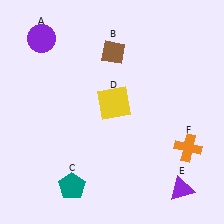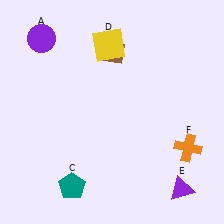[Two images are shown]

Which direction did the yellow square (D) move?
The yellow square (D) moved up.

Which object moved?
The yellow square (D) moved up.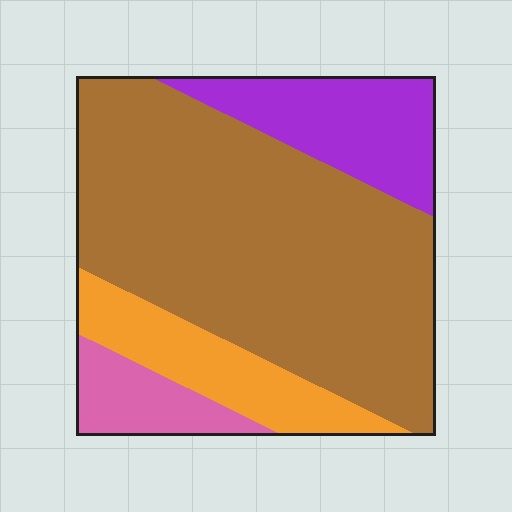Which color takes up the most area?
Brown, at roughly 60%.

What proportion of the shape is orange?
Orange covers roughly 15% of the shape.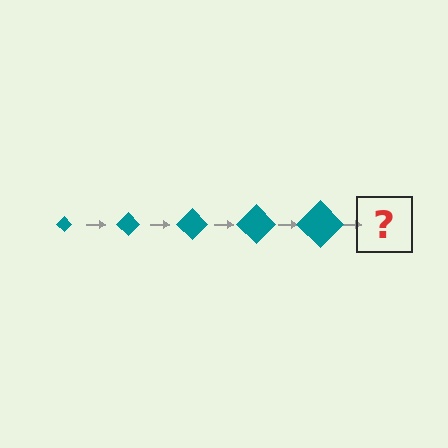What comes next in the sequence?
The next element should be a teal diamond, larger than the previous one.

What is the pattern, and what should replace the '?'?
The pattern is that the diamond gets progressively larger each step. The '?' should be a teal diamond, larger than the previous one.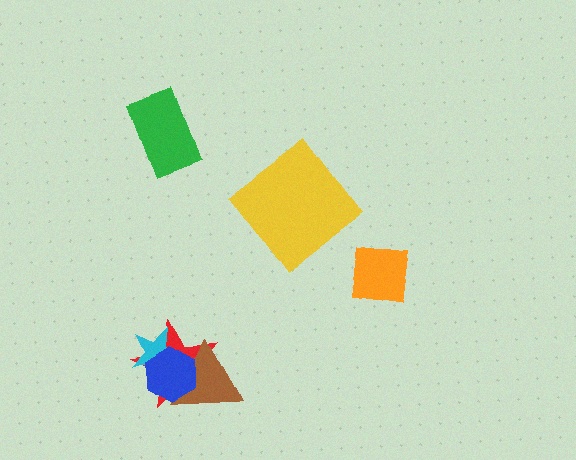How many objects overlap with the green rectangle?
0 objects overlap with the green rectangle.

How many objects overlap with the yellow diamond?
0 objects overlap with the yellow diamond.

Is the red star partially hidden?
Yes, it is partially covered by another shape.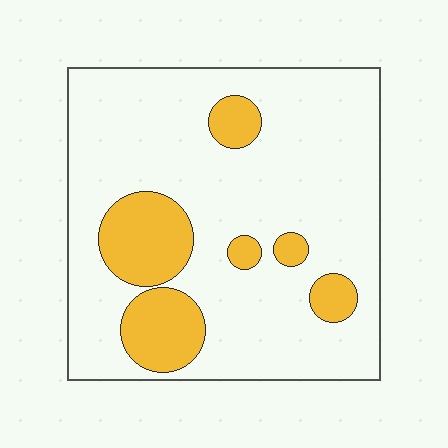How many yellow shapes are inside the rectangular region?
6.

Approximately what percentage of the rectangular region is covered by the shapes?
Approximately 20%.